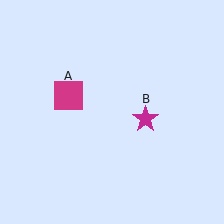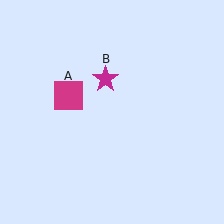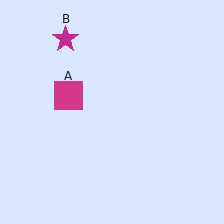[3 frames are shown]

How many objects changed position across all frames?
1 object changed position: magenta star (object B).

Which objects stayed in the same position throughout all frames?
Magenta square (object A) remained stationary.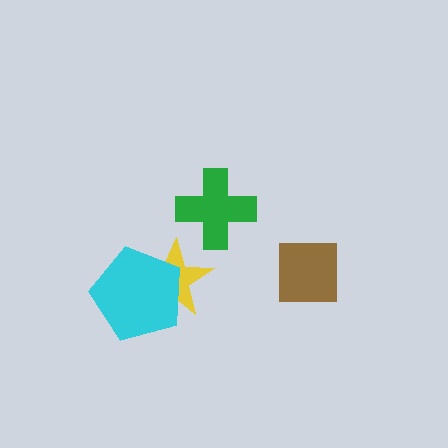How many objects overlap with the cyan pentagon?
1 object overlaps with the cyan pentagon.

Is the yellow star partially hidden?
Yes, it is partially covered by another shape.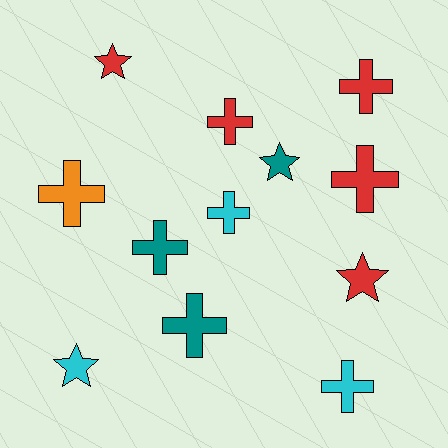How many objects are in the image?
There are 12 objects.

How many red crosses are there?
There are 3 red crosses.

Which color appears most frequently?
Red, with 5 objects.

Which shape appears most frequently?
Cross, with 8 objects.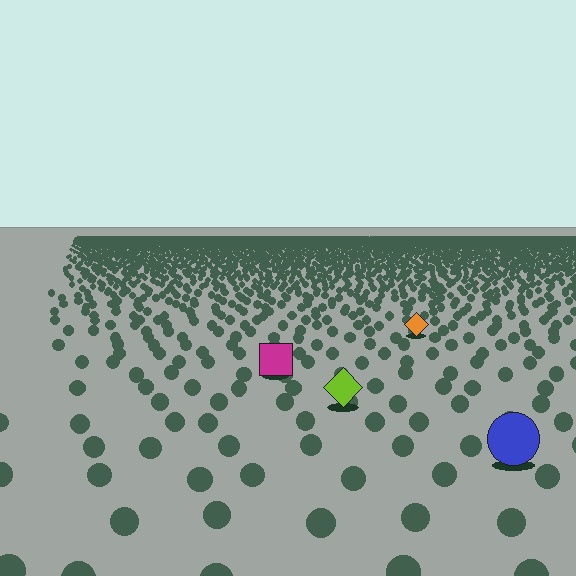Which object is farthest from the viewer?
The orange diamond is farthest from the viewer. It appears smaller and the ground texture around it is denser.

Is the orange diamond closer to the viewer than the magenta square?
No. The magenta square is closer — you can tell from the texture gradient: the ground texture is coarser near it.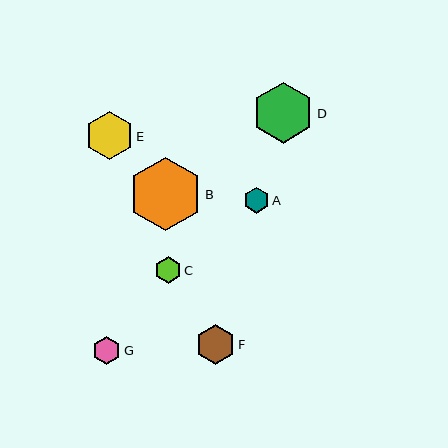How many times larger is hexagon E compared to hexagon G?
Hexagon E is approximately 1.7 times the size of hexagon G.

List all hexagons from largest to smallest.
From largest to smallest: B, D, E, F, G, C, A.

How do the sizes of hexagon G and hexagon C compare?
Hexagon G and hexagon C are approximately the same size.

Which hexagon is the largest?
Hexagon B is the largest with a size of approximately 74 pixels.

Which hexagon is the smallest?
Hexagon A is the smallest with a size of approximately 26 pixels.